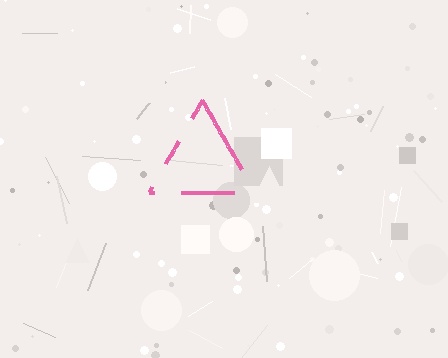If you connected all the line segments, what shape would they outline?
They would outline a triangle.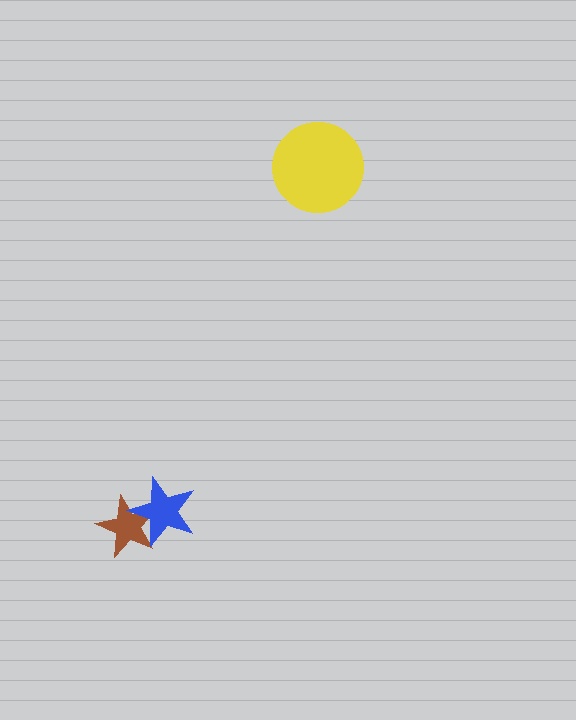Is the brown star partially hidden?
Yes, it is partially covered by another shape.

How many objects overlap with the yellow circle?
0 objects overlap with the yellow circle.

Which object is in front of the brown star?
The blue star is in front of the brown star.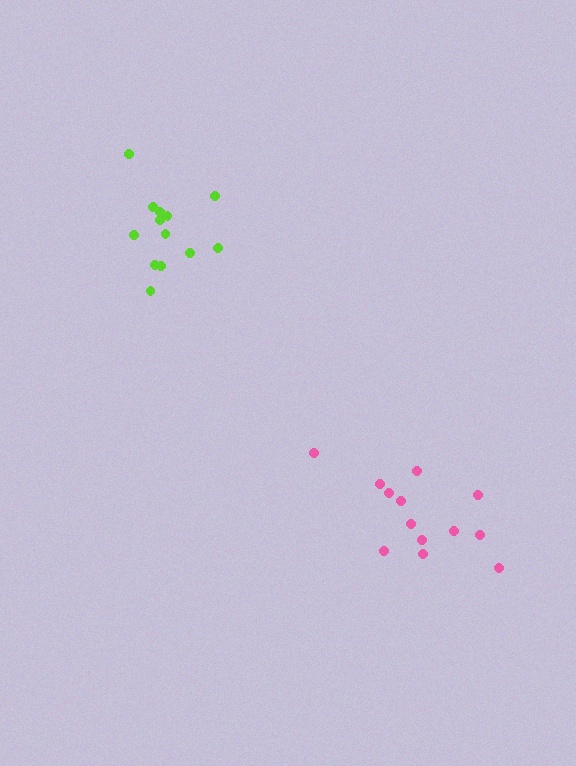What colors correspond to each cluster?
The clusters are colored: pink, lime.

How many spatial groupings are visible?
There are 2 spatial groupings.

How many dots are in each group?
Group 1: 13 dots, Group 2: 13 dots (26 total).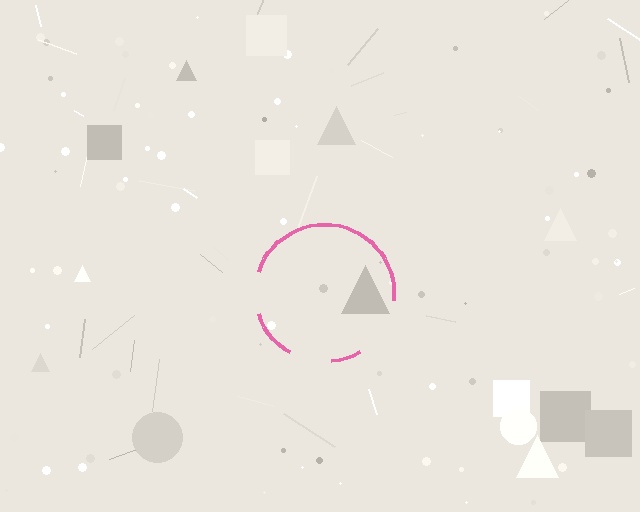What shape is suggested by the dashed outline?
The dashed outline suggests a circle.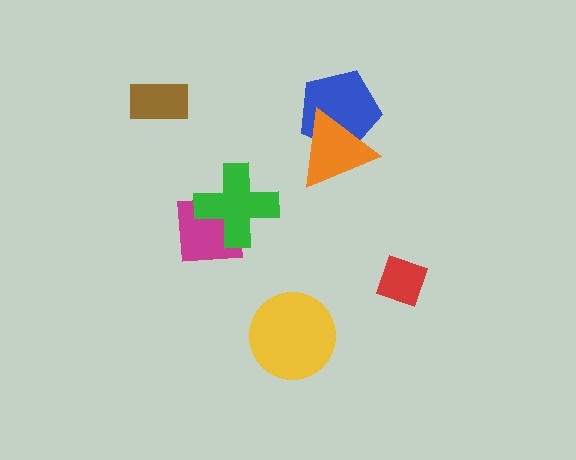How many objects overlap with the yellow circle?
0 objects overlap with the yellow circle.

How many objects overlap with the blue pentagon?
1 object overlaps with the blue pentagon.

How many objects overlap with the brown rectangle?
0 objects overlap with the brown rectangle.